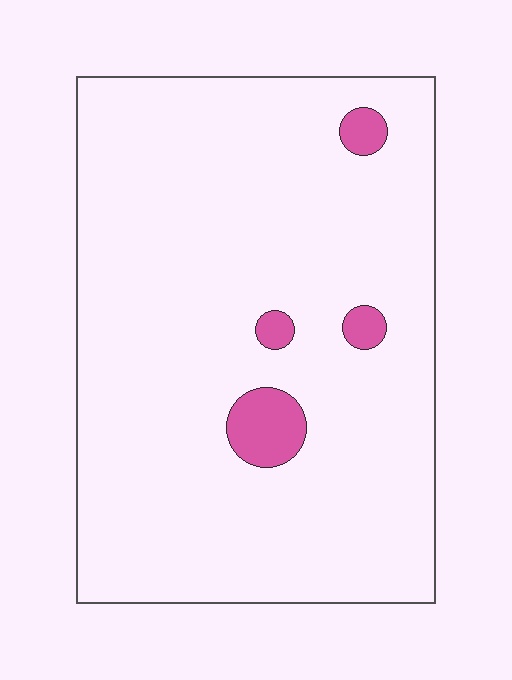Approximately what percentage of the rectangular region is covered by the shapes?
Approximately 5%.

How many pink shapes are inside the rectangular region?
4.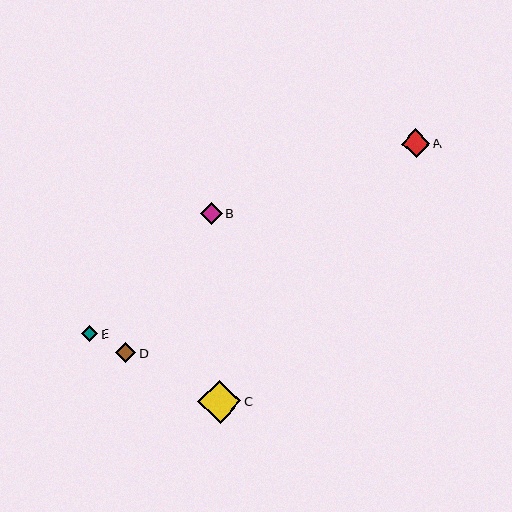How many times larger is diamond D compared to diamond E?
Diamond D is approximately 1.2 times the size of diamond E.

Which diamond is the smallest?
Diamond E is the smallest with a size of approximately 16 pixels.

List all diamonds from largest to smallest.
From largest to smallest: C, A, B, D, E.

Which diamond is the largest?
Diamond C is the largest with a size of approximately 43 pixels.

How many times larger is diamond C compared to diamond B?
Diamond C is approximately 2.0 times the size of diamond B.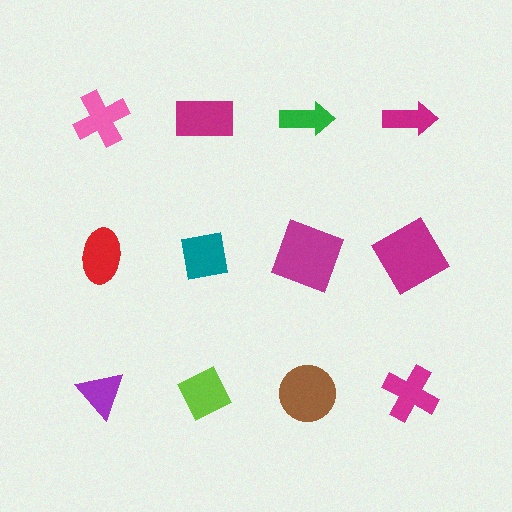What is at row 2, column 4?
A magenta diamond.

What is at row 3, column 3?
A brown circle.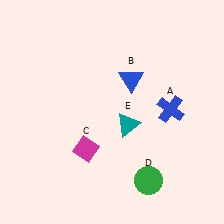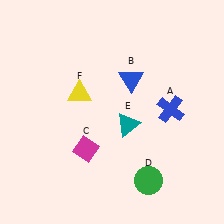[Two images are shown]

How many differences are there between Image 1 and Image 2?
There is 1 difference between the two images.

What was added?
A yellow triangle (F) was added in Image 2.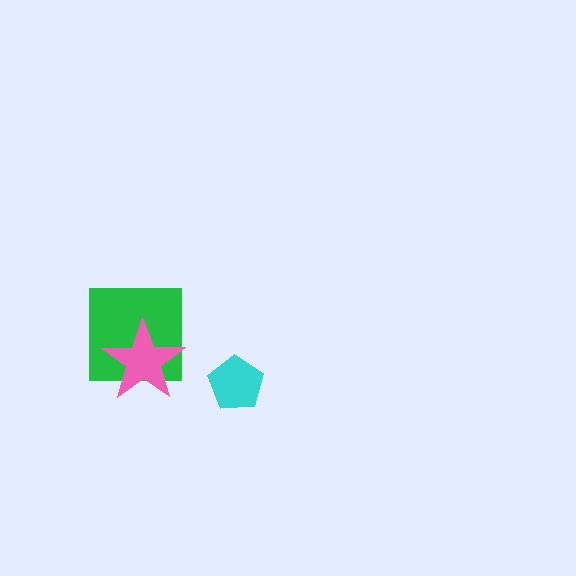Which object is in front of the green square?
The pink star is in front of the green square.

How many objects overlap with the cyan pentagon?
0 objects overlap with the cyan pentagon.